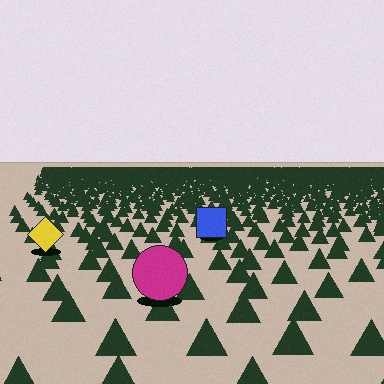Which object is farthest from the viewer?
The blue square is farthest from the viewer. It appears smaller and the ground texture around it is denser.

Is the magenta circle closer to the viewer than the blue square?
Yes. The magenta circle is closer — you can tell from the texture gradient: the ground texture is coarser near it.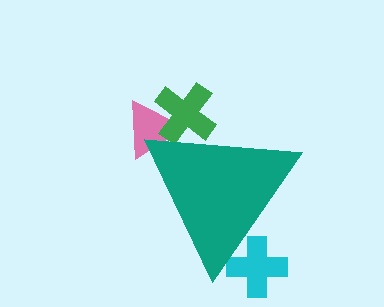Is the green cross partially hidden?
Yes, the green cross is partially hidden behind the teal triangle.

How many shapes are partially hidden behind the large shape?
3 shapes are partially hidden.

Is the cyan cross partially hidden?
Yes, the cyan cross is partially hidden behind the teal triangle.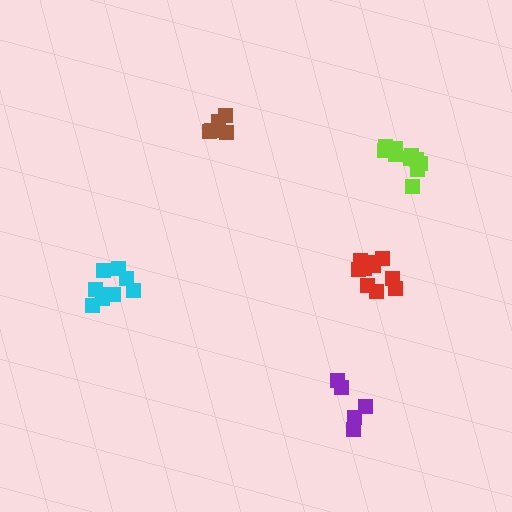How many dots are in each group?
Group 1: 10 dots, Group 2: 5 dots, Group 3: 5 dots, Group 4: 9 dots, Group 5: 10 dots (39 total).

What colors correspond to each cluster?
The clusters are colored: lime, brown, purple, cyan, red.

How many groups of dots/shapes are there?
There are 5 groups.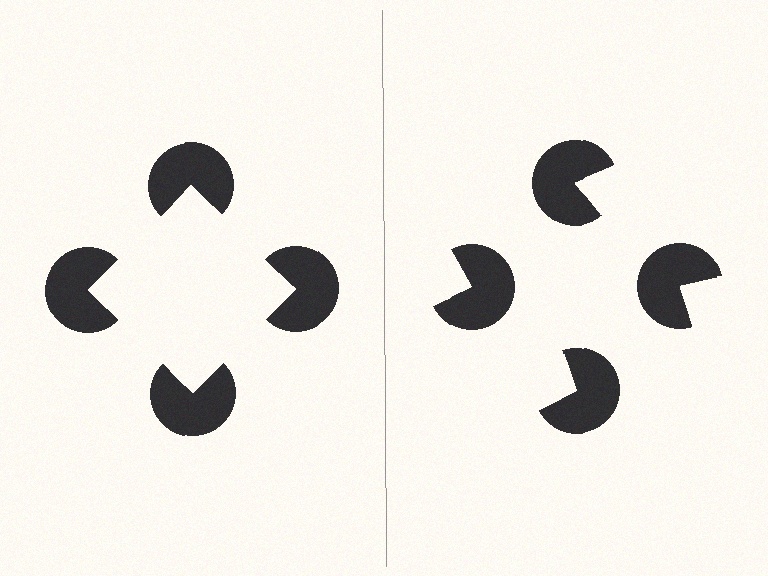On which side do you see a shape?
An illusory square appears on the left side. On the right side the wedge cuts are rotated, so no coherent shape forms.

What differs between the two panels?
The pac-man discs are positioned identically on both sides; only the wedge orientations differ. On the left they align to a square; on the right they are misaligned.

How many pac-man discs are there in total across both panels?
8 — 4 on each side.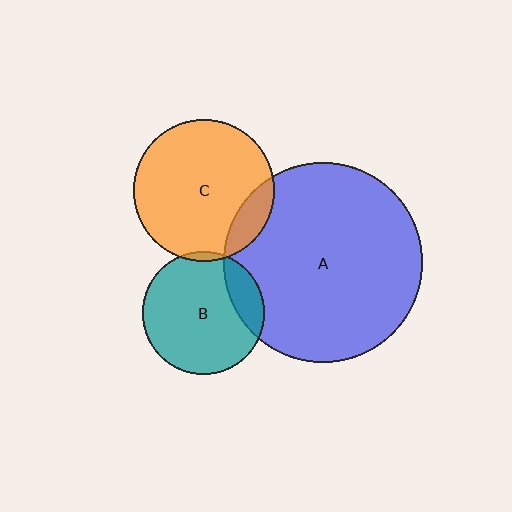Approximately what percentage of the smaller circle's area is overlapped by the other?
Approximately 5%.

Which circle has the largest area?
Circle A (blue).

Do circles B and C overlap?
Yes.